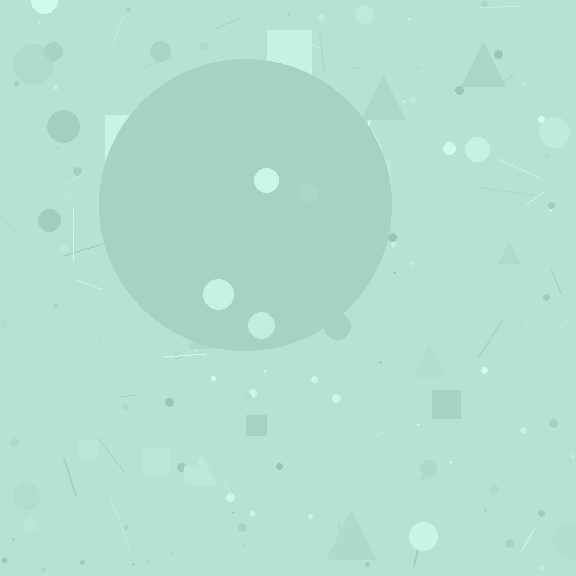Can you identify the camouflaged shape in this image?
The camouflaged shape is a circle.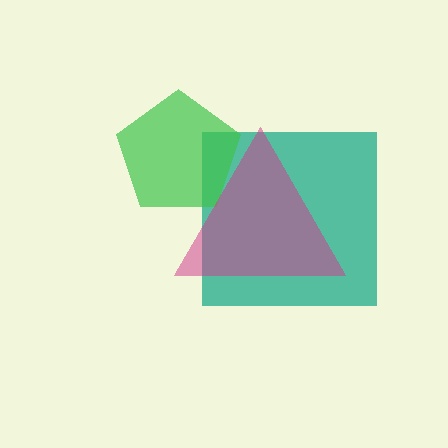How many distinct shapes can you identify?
There are 3 distinct shapes: a teal square, a green pentagon, a magenta triangle.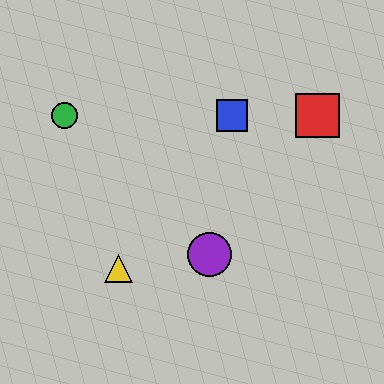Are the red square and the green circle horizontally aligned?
Yes, both are at y≈115.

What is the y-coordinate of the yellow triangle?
The yellow triangle is at y≈268.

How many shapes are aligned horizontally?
3 shapes (the red square, the blue square, the green circle) are aligned horizontally.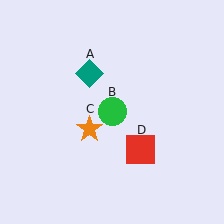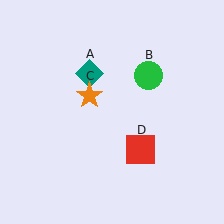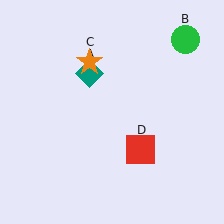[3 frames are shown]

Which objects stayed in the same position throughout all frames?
Teal diamond (object A) and red square (object D) remained stationary.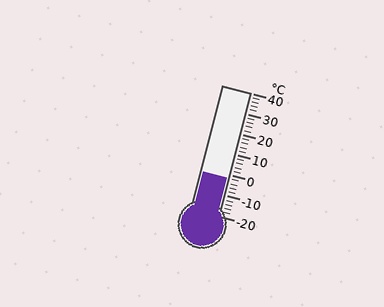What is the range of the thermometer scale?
The thermometer scale ranges from -20°C to 40°C.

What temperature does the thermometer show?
The thermometer shows approximately -2°C.